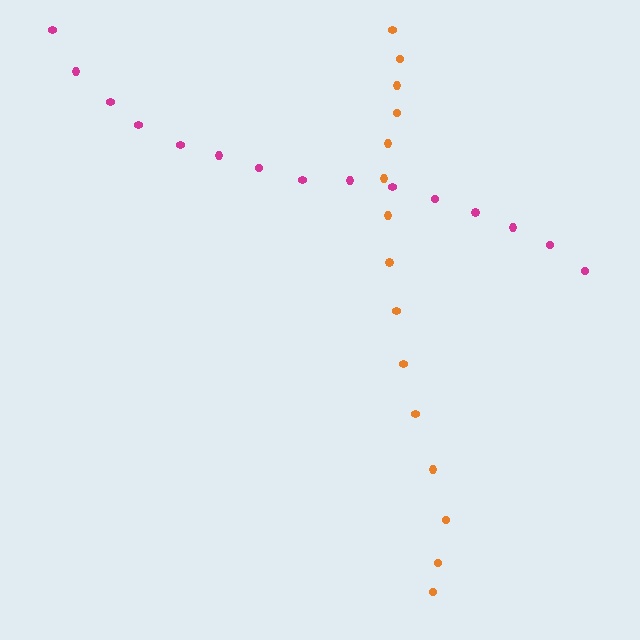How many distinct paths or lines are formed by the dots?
There are 2 distinct paths.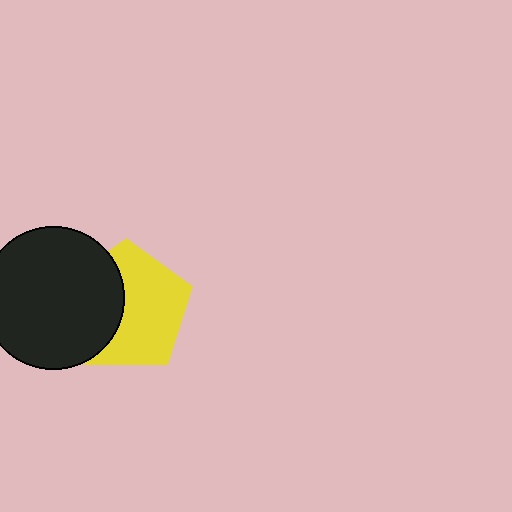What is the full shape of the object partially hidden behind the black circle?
The partially hidden object is a yellow pentagon.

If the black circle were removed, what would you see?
You would see the complete yellow pentagon.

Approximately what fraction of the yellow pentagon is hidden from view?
Roughly 38% of the yellow pentagon is hidden behind the black circle.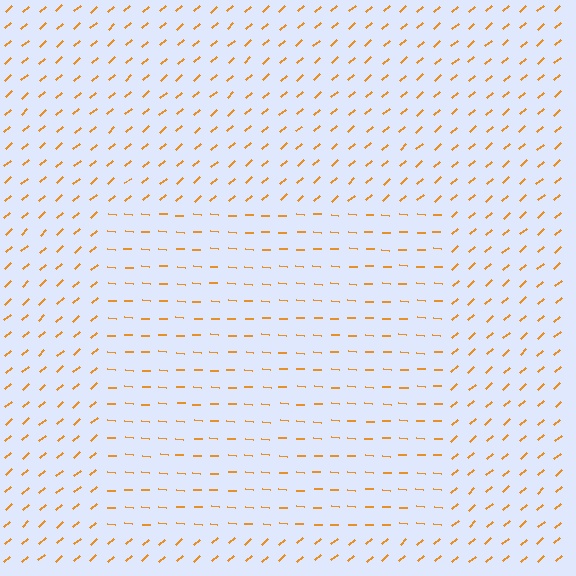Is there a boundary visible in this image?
Yes, there is a texture boundary formed by a change in line orientation.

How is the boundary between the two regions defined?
The boundary is defined purely by a change in line orientation (approximately 45 degrees difference). All lines are the same color and thickness.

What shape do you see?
I see a rectangle.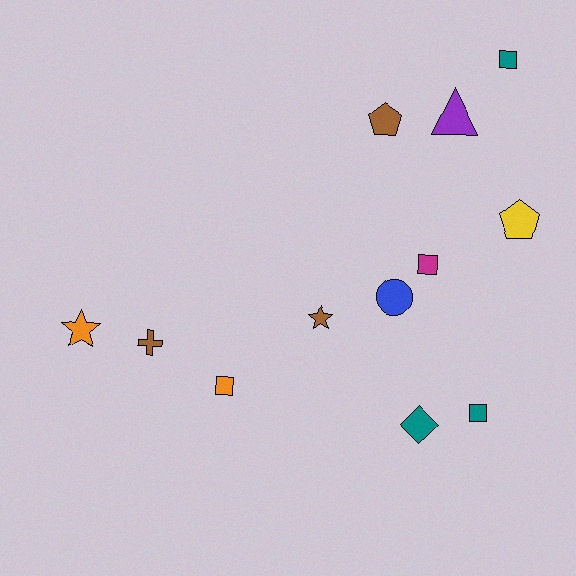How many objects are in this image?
There are 12 objects.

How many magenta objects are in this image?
There is 1 magenta object.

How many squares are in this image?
There are 4 squares.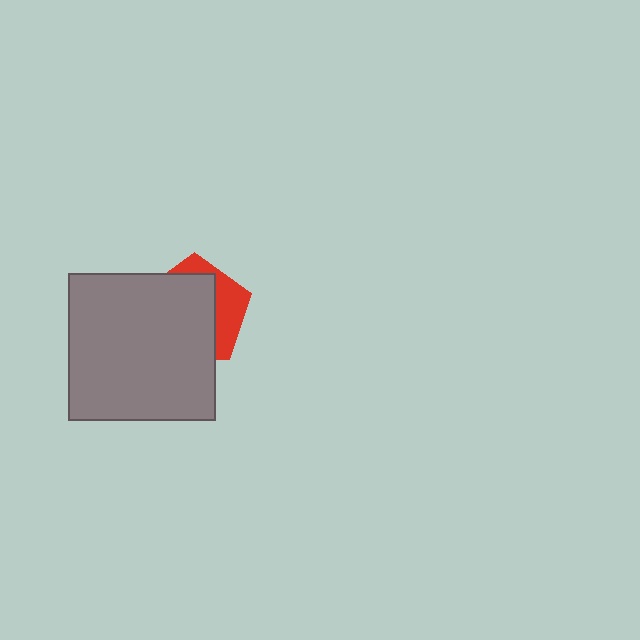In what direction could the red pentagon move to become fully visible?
The red pentagon could move toward the upper-right. That would shift it out from behind the gray square entirely.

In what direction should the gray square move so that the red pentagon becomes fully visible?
The gray square should move toward the lower-left. That is the shortest direction to clear the overlap and leave the red pentagon fully visible.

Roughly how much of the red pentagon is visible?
A small part of it is visible (roughly 33%).